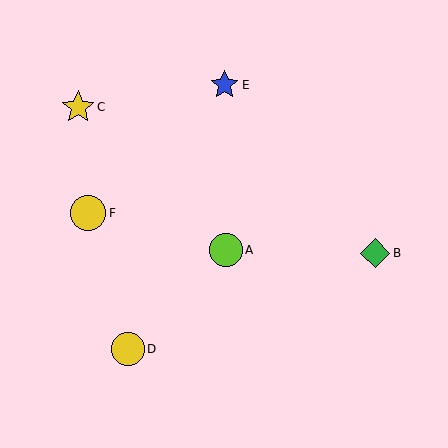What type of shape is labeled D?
Shape D is a yellow circle.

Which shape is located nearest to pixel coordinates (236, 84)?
The blue star (labeled E) at (224, 85) is nearest to that location.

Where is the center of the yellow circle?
The center of the yellow circle is at (128, 349).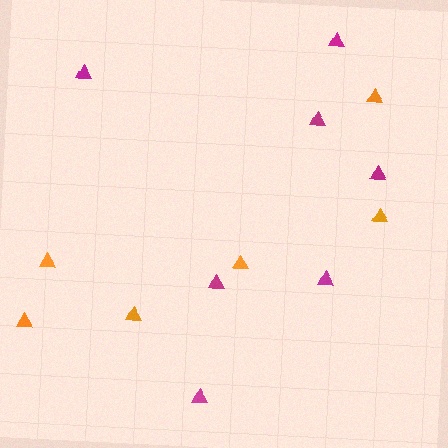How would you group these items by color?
There are 2 groups: one group of orange triangles (6) and one group of magenta triangles (7).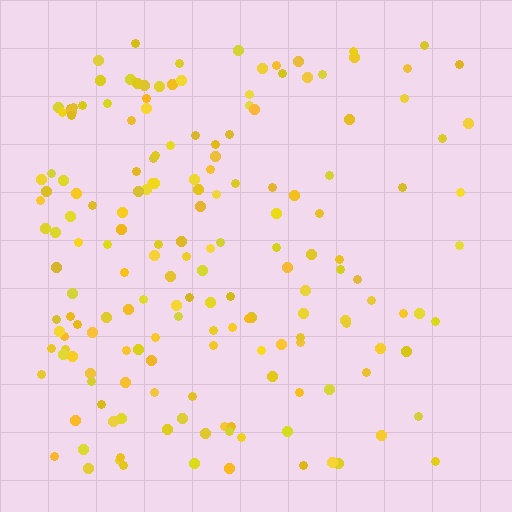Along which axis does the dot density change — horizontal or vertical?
Horizontal.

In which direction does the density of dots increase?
From right to left, with the left side densest.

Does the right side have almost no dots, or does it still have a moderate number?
Still a moderate number, just noticeably fewer than the left.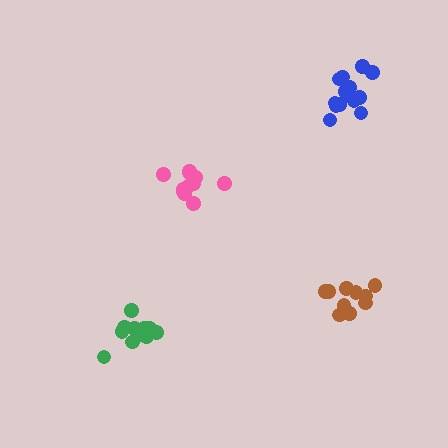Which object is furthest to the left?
The green cluster is leftmost.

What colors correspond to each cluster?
The clusters are colored: pink, green, blue, brown.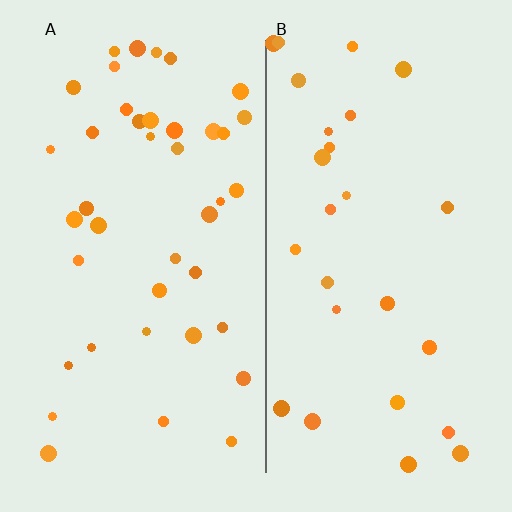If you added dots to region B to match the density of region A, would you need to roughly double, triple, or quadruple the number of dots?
Approximately double.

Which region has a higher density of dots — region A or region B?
A (the left).